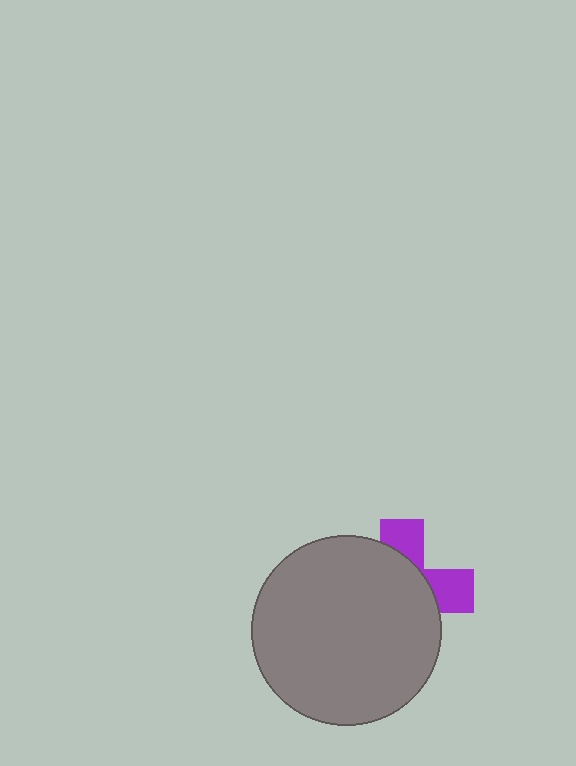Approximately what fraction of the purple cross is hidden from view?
Roughly 69% of the purple cross is hidden behind the gray circle.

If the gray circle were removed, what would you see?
You would see the complete purple cross.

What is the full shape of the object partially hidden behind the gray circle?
The partially hidden object is a purple cross.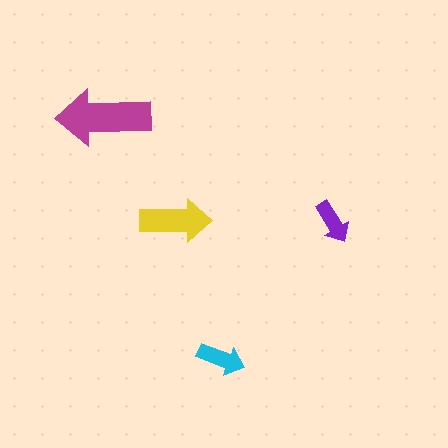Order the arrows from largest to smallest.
the magenta one, the yellow one, the cyan one, the purple one.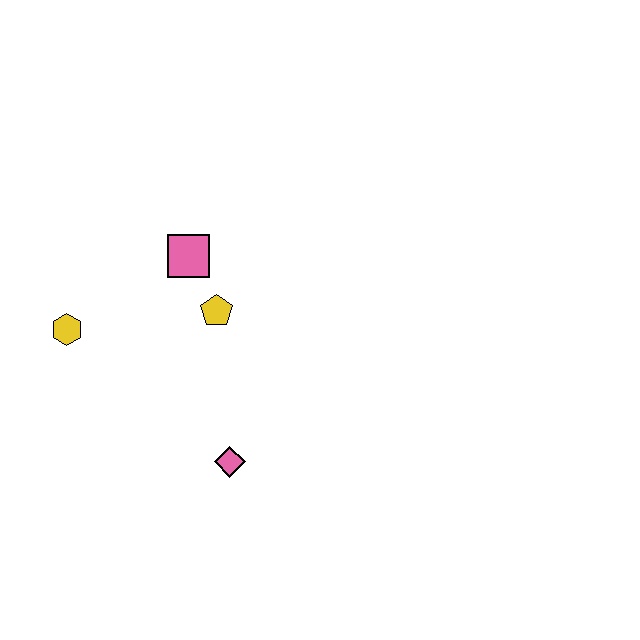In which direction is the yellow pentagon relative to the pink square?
The yellow pentagon is below the pink square.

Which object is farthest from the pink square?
The pink diamond is farthest from the pink square.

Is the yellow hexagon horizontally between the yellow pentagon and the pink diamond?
No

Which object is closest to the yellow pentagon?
The pink square is closest to the yellow pentagon.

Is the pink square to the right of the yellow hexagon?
Yes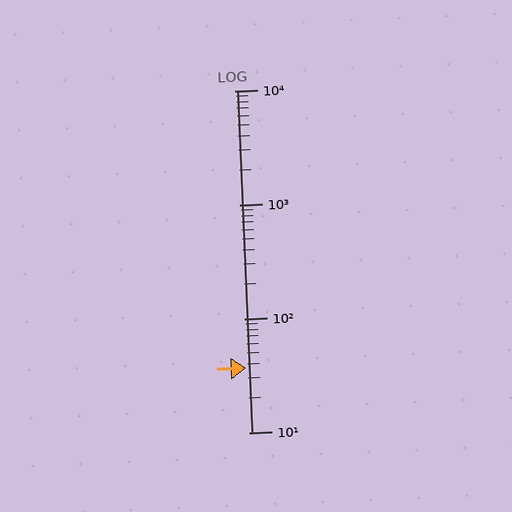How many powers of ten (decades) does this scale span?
The scale spans 3 decades, from 10 to 10000.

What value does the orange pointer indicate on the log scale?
The pointer indicates approximately 37.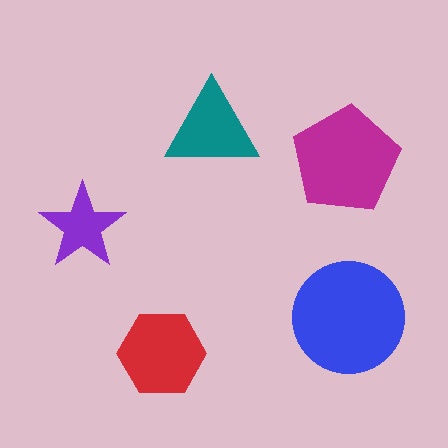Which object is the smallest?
The purple star.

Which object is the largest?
The blue circle.